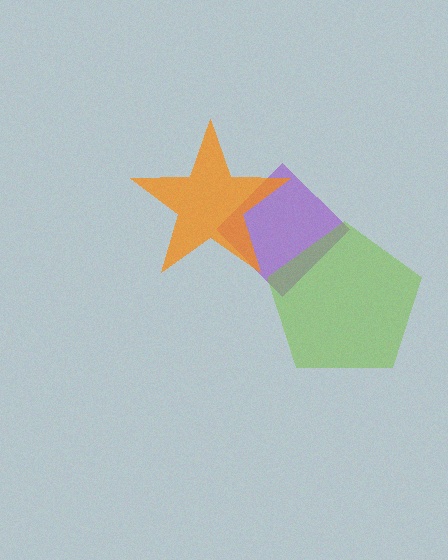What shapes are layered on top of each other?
The layered shapes are: a purple diamond, a lime pentagon, an orange star.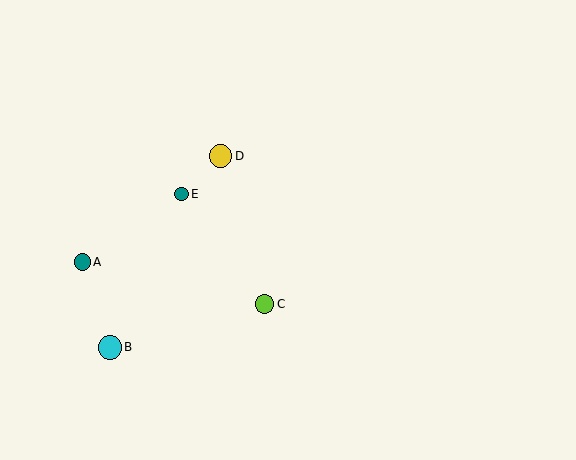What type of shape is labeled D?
Shape D is a yellow circle.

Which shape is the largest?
The cyan circle (labeled B) is the largest.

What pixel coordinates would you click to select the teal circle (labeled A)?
Click at (82, 262) to select the teal circle A.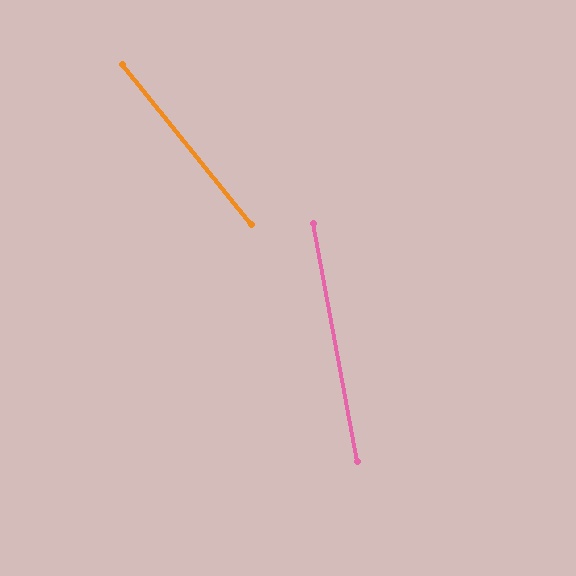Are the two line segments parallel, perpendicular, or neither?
Neither parallel nor perpendicular — they differ by about 28°.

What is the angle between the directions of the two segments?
Approximately 28 degrees.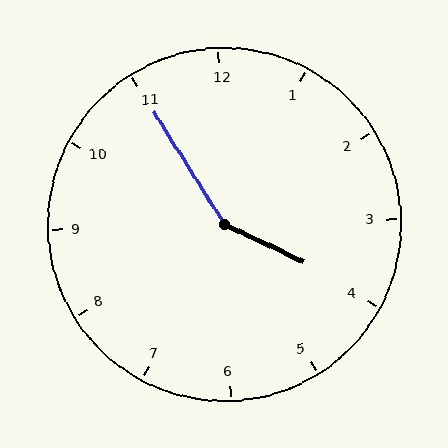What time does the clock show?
3:55.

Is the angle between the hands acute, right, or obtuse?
It is obtuse.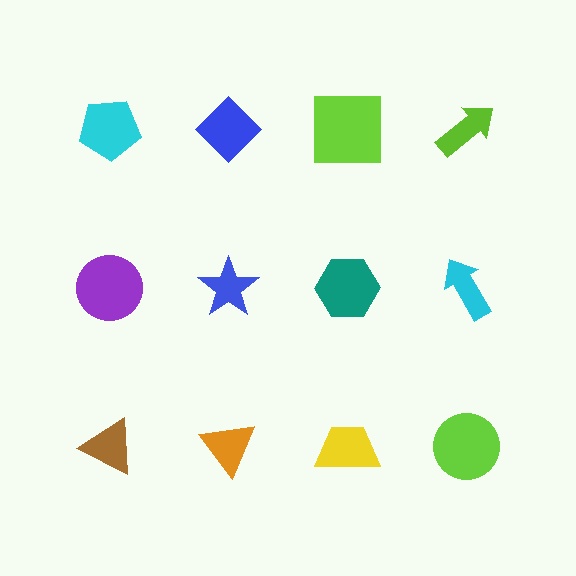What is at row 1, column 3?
A lime square.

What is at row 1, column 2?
A blue diamond.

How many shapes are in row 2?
4 shapes.